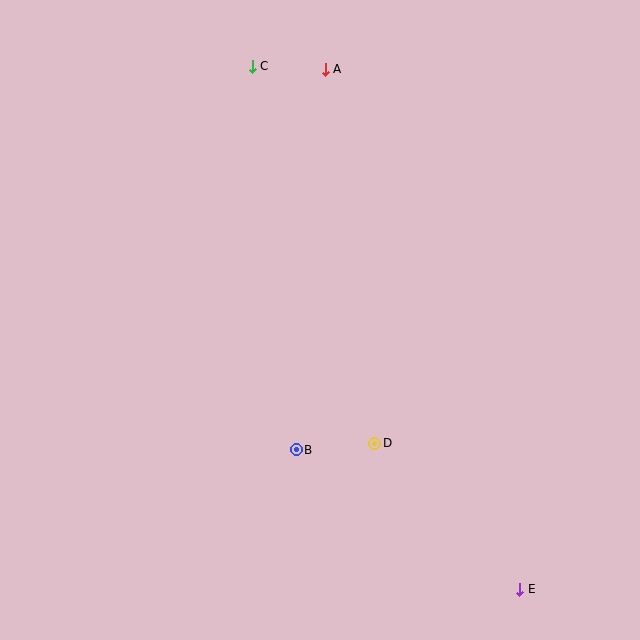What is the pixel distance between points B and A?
The distance between B and A is 381 pixels.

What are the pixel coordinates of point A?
Point A is at (325, 69).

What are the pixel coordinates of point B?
Point B is at (296, 450).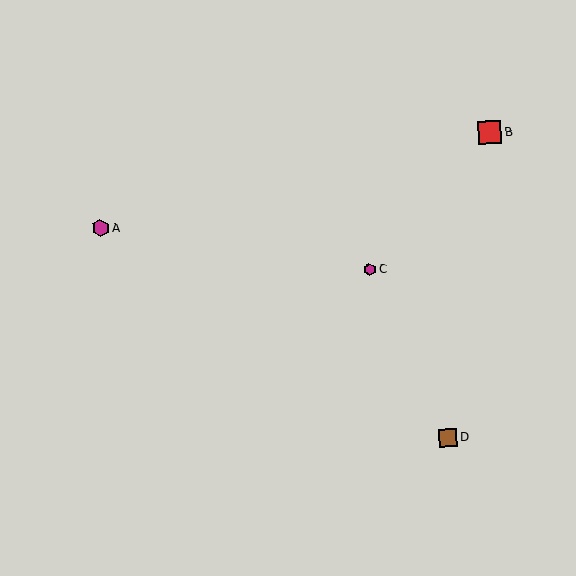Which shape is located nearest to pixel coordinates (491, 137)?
The red square (labeled B) at (490, 132) is nearest to that location.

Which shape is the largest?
The red square (labeled B) is the largest.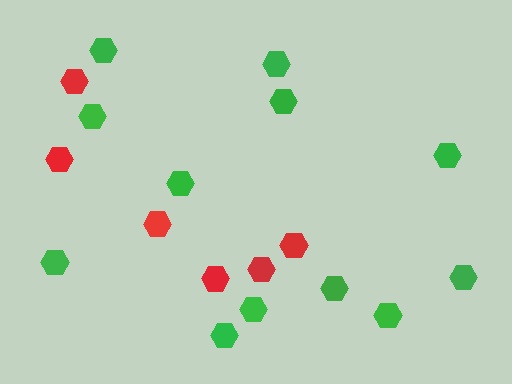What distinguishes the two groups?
There are 2 groups: one group of green hexagons (12) and one group of red hexagons (6).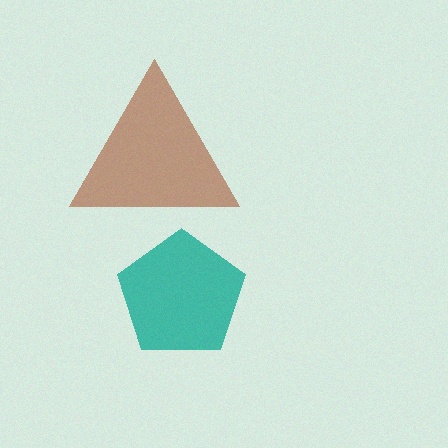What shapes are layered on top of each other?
The layered shapes are: a brown triangle, a teal pentagon.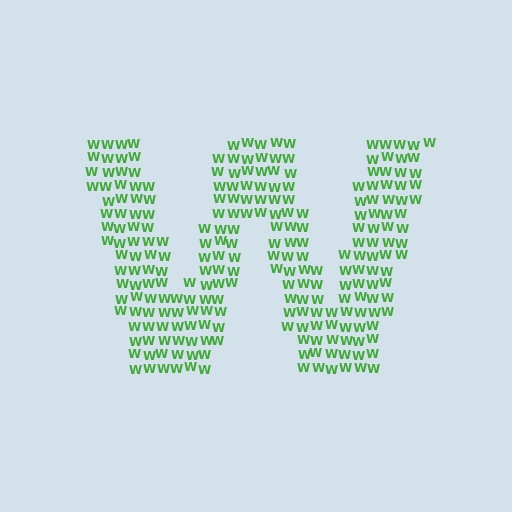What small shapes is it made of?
It is made of small letter W's.